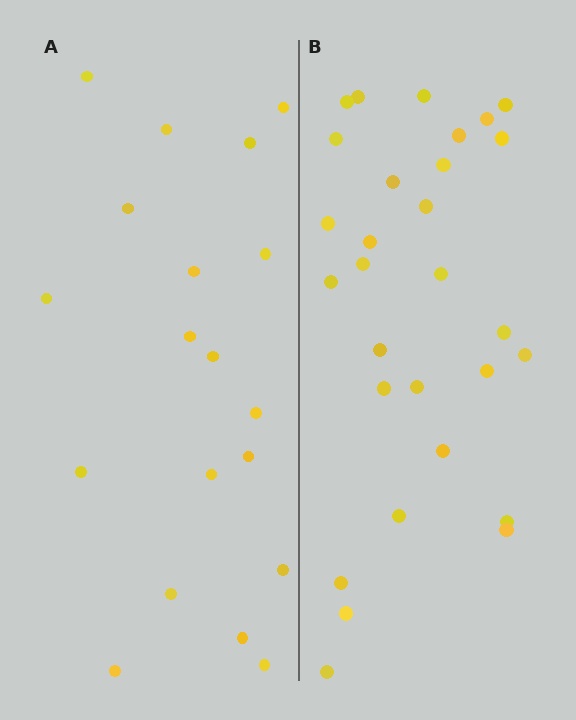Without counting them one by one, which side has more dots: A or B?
Region B (the right region) has more dots.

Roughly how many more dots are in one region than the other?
Region B has roughly 10 or so more dots than region A.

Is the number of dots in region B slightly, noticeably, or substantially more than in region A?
Region B has substantially more. The ratio is roughly 1.5 to 1.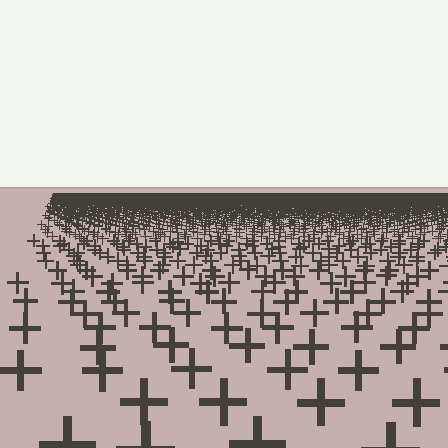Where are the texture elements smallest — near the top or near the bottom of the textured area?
Near the top.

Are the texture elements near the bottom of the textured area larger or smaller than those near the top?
Larger. Near the bottom, elements are closer to the viewer and appear at a bigger on-screen size.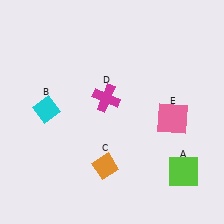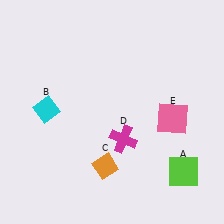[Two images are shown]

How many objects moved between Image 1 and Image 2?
1 object moved between the two images.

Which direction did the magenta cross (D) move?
The magenta cross (D) moved down.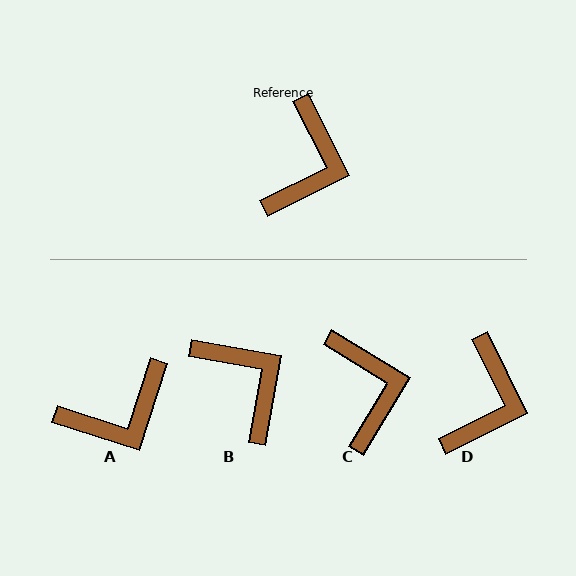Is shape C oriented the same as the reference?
No, it is off by about 32 degrees.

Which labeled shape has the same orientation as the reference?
D.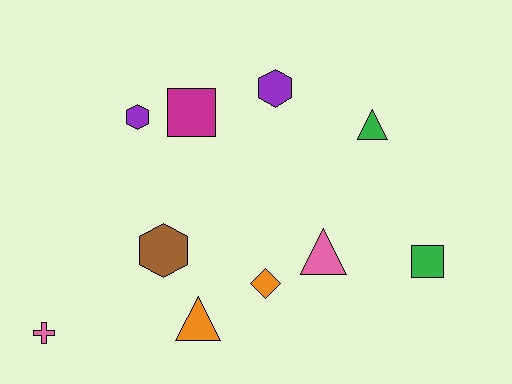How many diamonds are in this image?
There is 1 diamond.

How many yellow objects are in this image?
There are no yellow objects.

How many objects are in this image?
There are 10 objects.